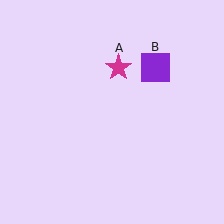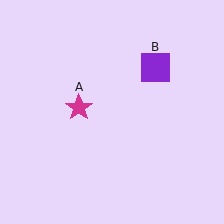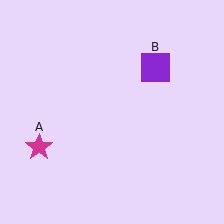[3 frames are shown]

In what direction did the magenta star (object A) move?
The magenta star (object A) moved down and to the left.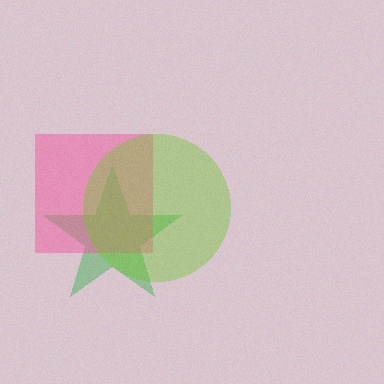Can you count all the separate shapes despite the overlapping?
Yes, there are 3 separate shapes.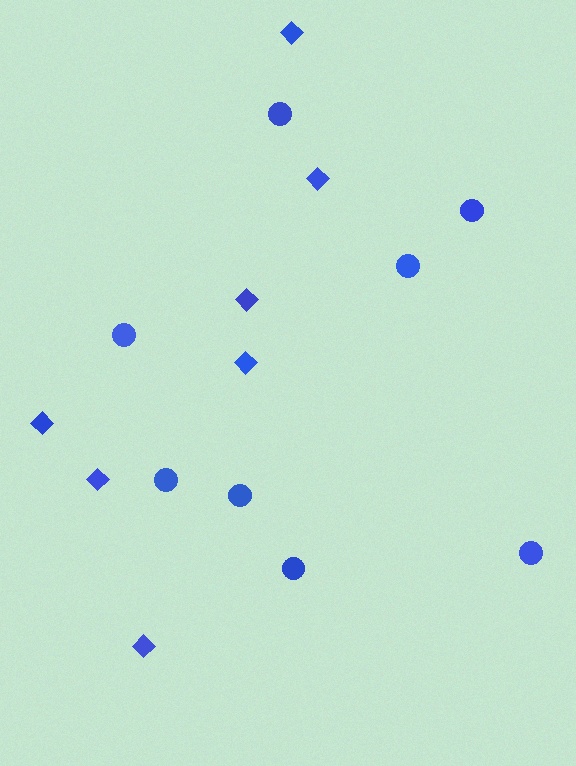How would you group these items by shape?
There are 2 groups: one group of circles (8) and one group of diamonds (7).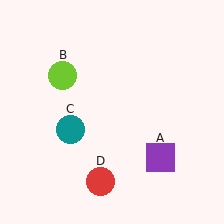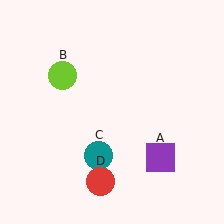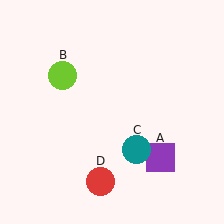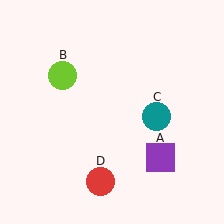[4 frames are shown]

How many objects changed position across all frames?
1 object changed position: teal circle (object C).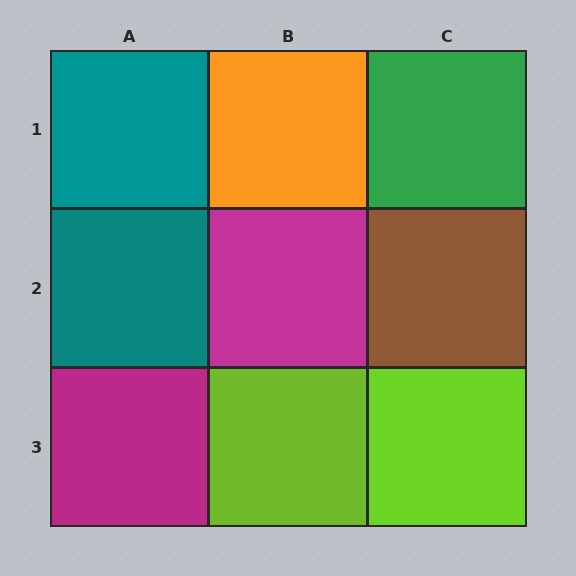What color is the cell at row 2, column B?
Magenta.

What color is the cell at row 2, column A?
Teal.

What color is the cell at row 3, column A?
Magenta.